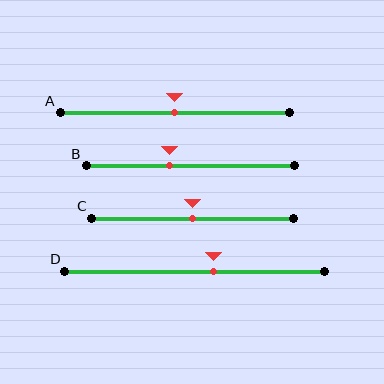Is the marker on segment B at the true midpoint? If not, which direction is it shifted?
No, the marker on segment B is shifted to the left by about 10% of the segment length.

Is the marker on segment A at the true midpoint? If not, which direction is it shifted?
Yes, the marker on segment A is at the true midpoint.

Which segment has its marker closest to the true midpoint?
Segment A has its marker closest to the true midpoint.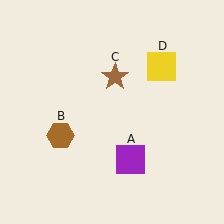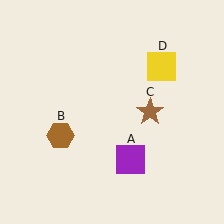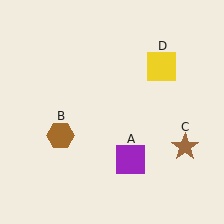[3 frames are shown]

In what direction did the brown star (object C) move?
The brown star (object C) moved down and to the right.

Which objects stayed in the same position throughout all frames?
Purple square (object A) and brown hexagon (object B) and yellow square (object D) remained stationary.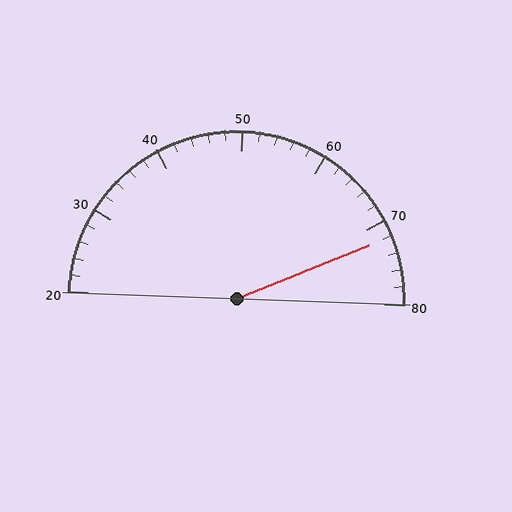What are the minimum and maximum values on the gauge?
The gauge ranges from 20 to 80.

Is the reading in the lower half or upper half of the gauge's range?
The reading is in the upper half of the range (20 to 80).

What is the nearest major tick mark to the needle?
The nearest major tick mark is 70.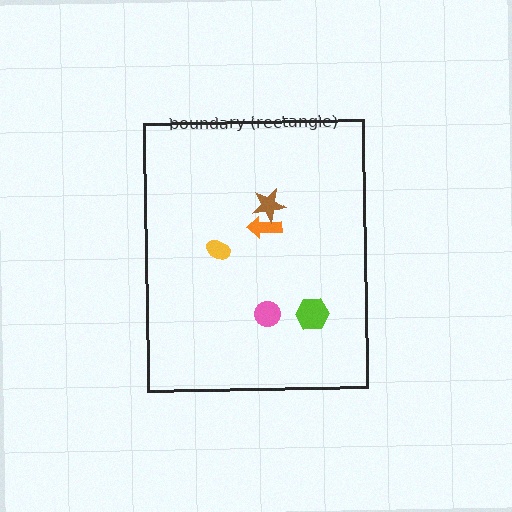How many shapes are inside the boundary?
5 inside, 0 outside.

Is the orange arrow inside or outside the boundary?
Inside.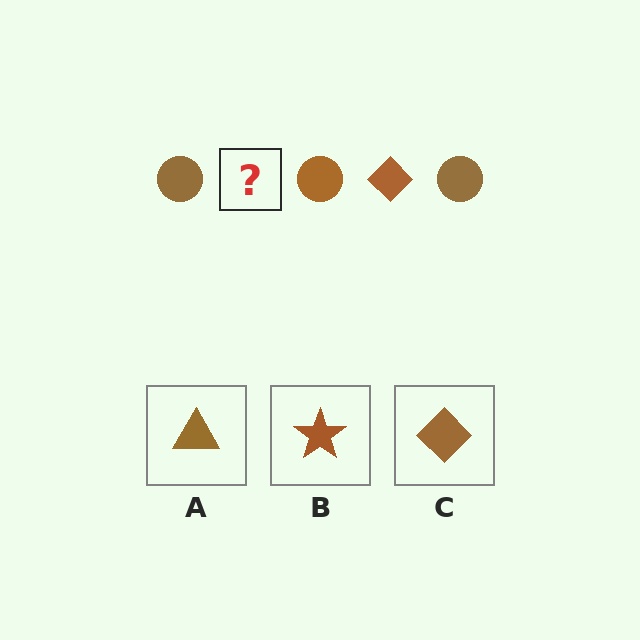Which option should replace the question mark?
Option C.